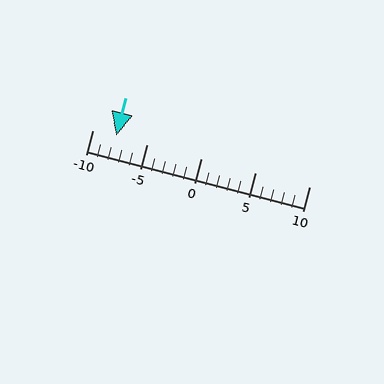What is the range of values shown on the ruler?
The ruler shows values from -10 to 10.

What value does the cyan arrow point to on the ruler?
The cyan arrow points to approximately -8.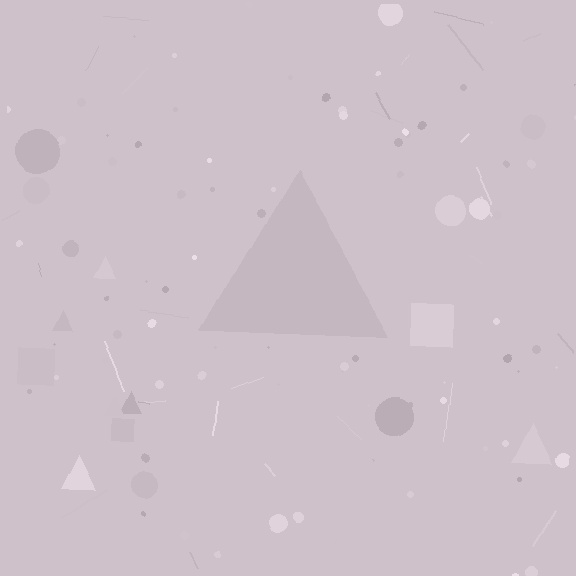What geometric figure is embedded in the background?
A triangle is embedded in the background.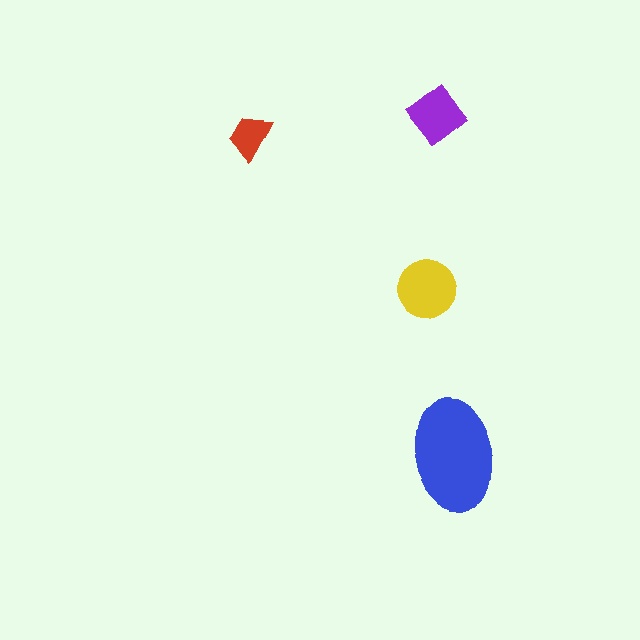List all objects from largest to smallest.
The blue ellipse, the yellow circle, the purple diamond, the red trapezoid.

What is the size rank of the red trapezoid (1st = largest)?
4th.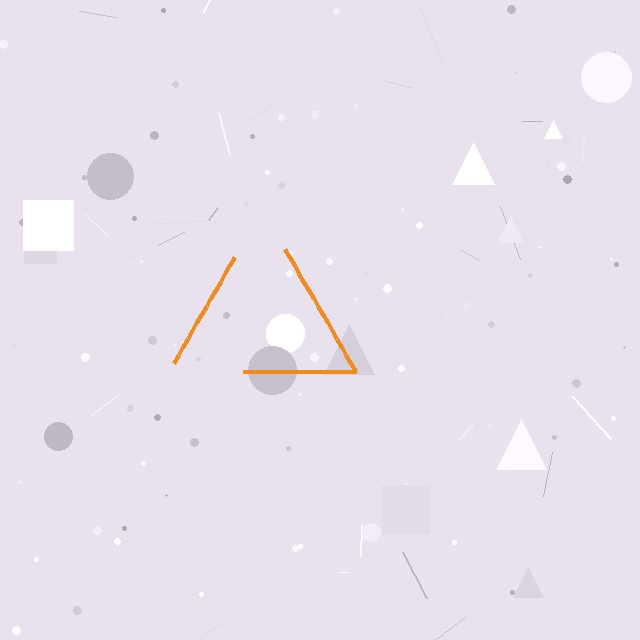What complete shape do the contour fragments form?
The contour fragments form a triangle.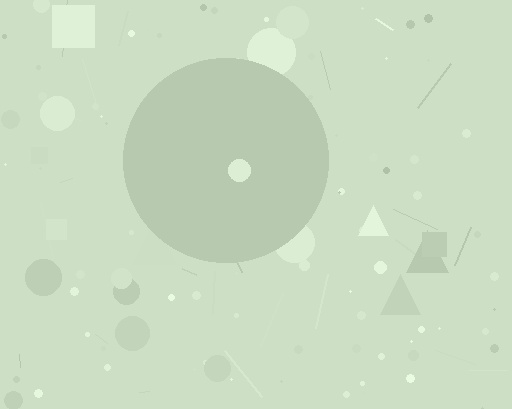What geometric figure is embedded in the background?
A circle is embedded in the background.